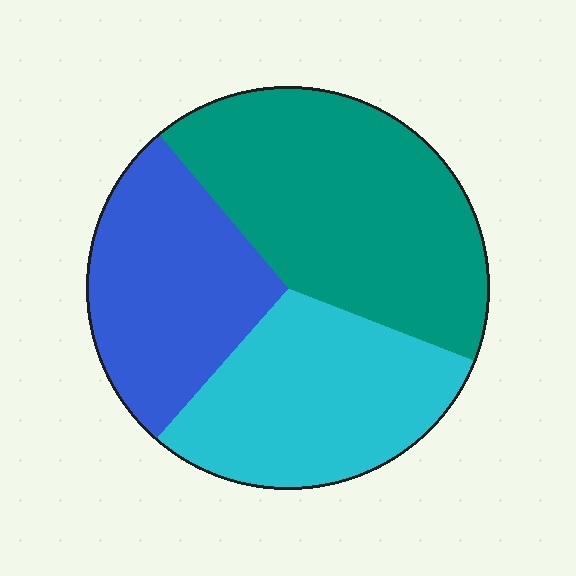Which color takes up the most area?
Teal, at roughly 40%.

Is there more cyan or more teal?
Teal.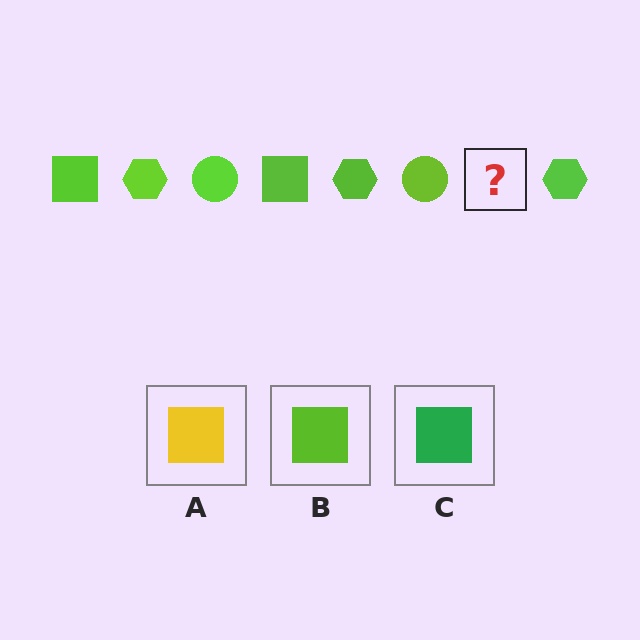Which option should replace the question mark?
Option B.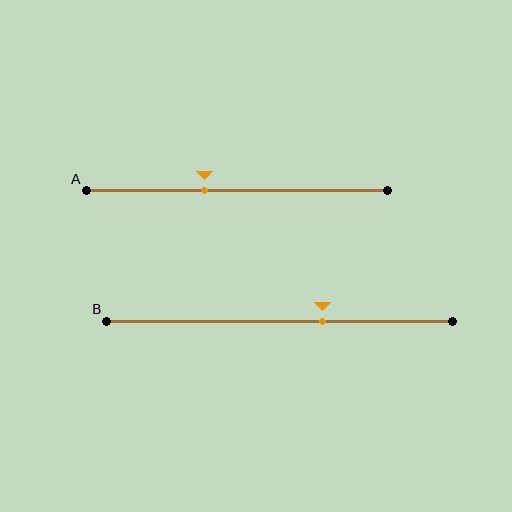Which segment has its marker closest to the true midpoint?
Segment A has its marker closest to the true midpoint.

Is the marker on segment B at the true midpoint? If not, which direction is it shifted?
No, the marker on segment B is shifted to the right by about 13% of the segment length.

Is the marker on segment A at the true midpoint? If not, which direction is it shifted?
No, the marker on segment A is shifted to the left by about 11% of the segment length.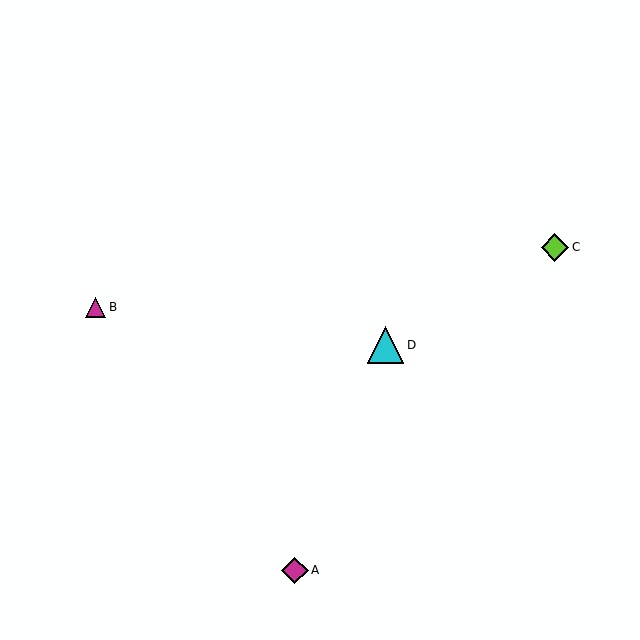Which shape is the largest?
The cyan triangle (labeled D) is the largest.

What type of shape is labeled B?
Shape B is a magenta triangle.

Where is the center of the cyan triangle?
The center of the cyan triangle is at (385, 345).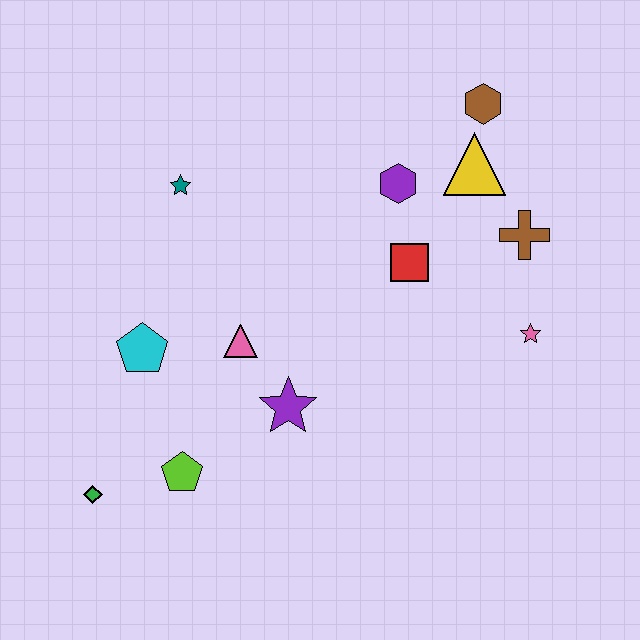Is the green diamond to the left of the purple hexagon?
Yes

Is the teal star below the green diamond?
No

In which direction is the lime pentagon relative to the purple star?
The lime pentagon is to the left of the purple star.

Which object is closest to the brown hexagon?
The yellow triangle is closest to the brown hexagon.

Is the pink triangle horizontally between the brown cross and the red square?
No